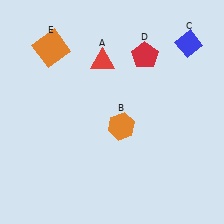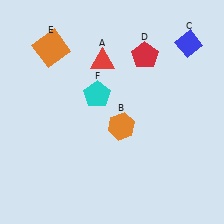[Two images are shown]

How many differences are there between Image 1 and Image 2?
There is 1 difference between the two images.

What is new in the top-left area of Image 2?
A cyan pentagon (F) was added in the top-left area of Image 2.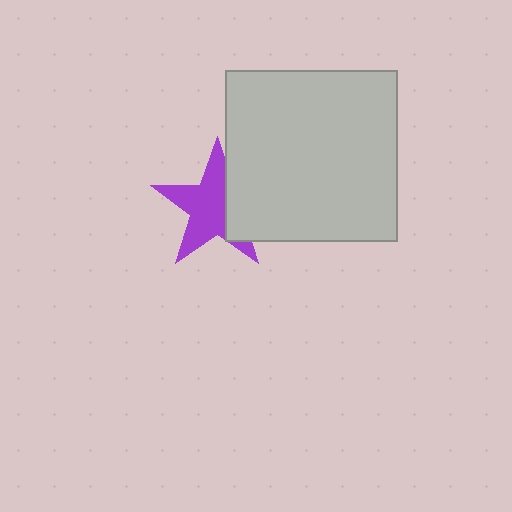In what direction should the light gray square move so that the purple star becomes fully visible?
The light gray square should move right. That is the shortest direction to clear the overlap and leave the purple star fully visible.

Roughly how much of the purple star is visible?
Most of it is visible (roughly 68%).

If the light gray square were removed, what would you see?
You would see the complete purple star.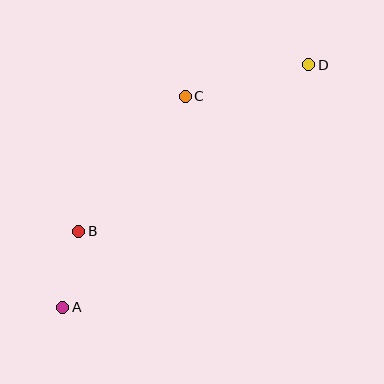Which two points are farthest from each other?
Points A and D are farthest from each other.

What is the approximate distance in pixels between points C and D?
The distance between C and D is approximately 128 pixels.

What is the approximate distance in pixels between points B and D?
The distance between B and D is approximately 284 pixels.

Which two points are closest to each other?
Points A and B are closest to each other.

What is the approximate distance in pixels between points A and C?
The distance between A and C is approximately 244 pixels.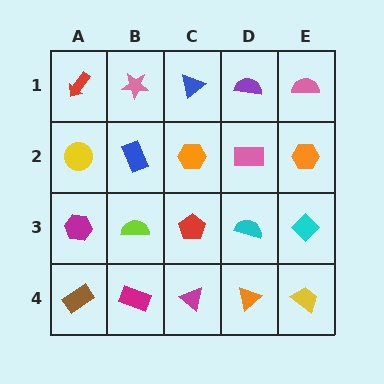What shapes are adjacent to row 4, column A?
A magenta hexagon (row 3, column A), a magenta rectangle (row 4, column B).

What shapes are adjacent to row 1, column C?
An orange hexagon (row 2, column C), a pink star (row 1, column B), a purple semicircle (row 1, column D).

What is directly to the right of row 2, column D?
An orange hexagon.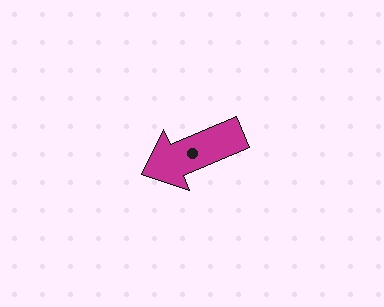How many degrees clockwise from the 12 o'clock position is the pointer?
Approximately 247 degrees.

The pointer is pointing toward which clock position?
Roughly 8 o'clock.